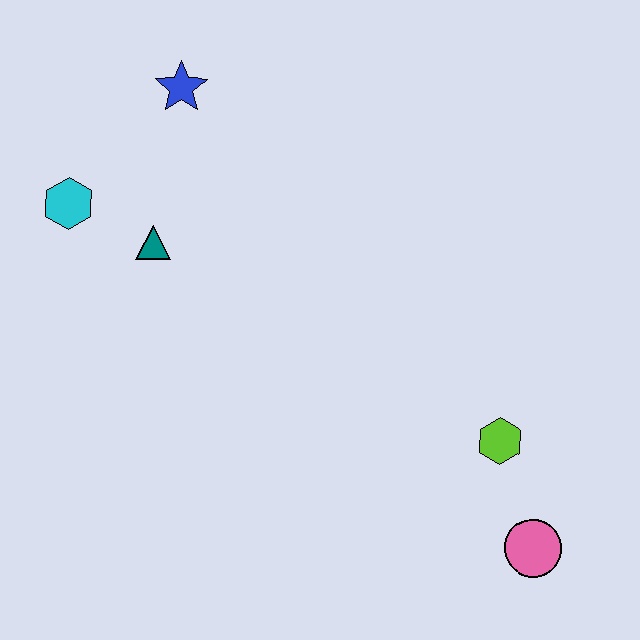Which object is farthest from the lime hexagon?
The cyan hexagon is farthest from the lime hexagon.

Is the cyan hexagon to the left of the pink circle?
Yes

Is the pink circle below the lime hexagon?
Yes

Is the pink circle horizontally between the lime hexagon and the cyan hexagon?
No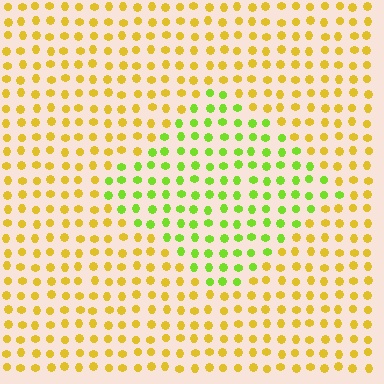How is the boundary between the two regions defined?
The boundary is defined purely by a slight shift in hue (about 46 degrees). Spacing, size, and orientation are identical on both sides.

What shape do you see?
I see a diamond.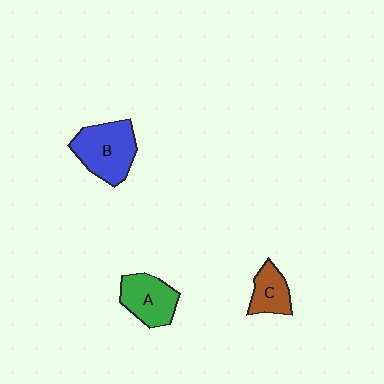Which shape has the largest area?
Shape B (blue).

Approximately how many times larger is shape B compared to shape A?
Approximately 1.3 times.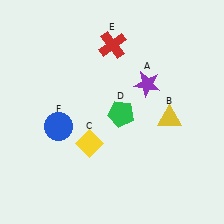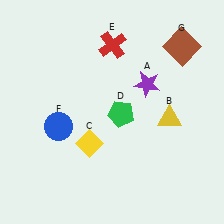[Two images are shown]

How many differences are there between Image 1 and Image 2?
There is 1 difference between the two images.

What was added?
A brown square (G) was added in Image 2.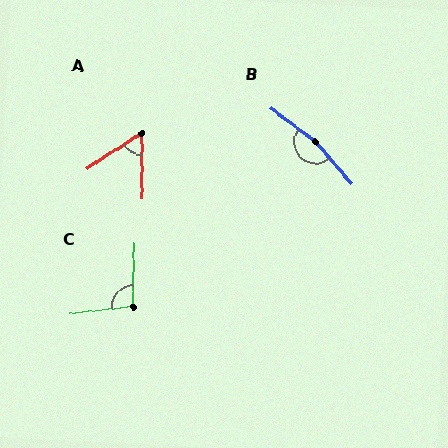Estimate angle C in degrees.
Approximately 98 degrees.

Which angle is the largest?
B, at approximately 168 degrees.